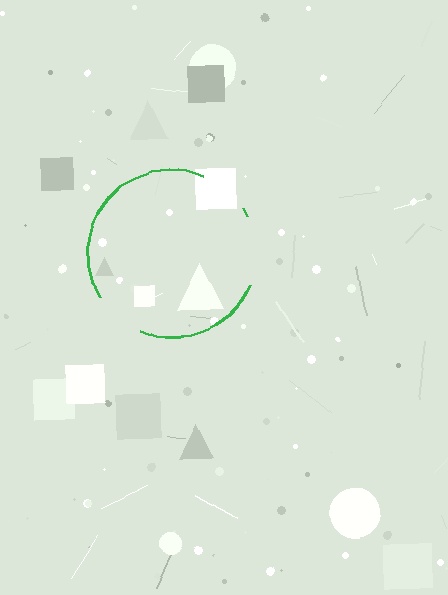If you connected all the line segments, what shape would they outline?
They would outline a circle.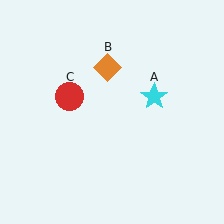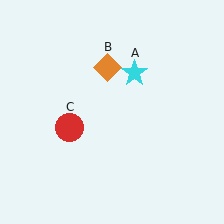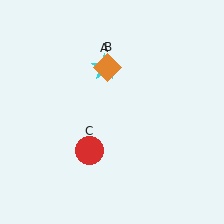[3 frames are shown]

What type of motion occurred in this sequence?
The cyan star (object A), red circle (object C) rotated counterclockwise around the center of the scene.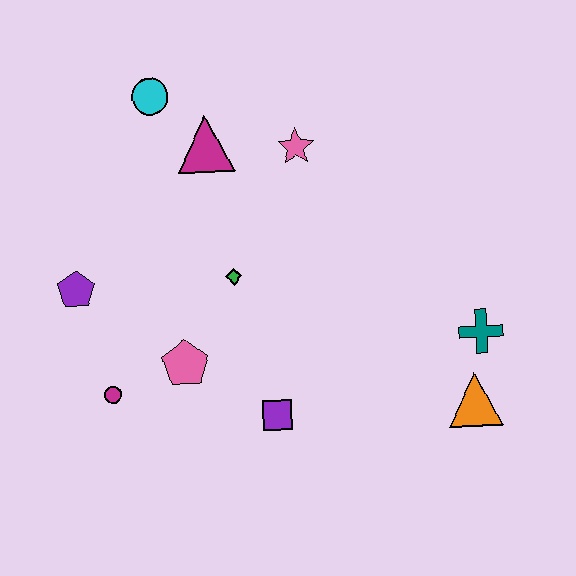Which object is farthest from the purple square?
The cyan circle is farthest from the purple square.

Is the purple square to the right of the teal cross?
No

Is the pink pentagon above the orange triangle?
Yes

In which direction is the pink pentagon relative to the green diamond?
The pink pentagon is below the green diamond.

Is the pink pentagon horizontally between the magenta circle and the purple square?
Yes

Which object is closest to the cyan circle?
The magenta triangle is closest to the cyan circle.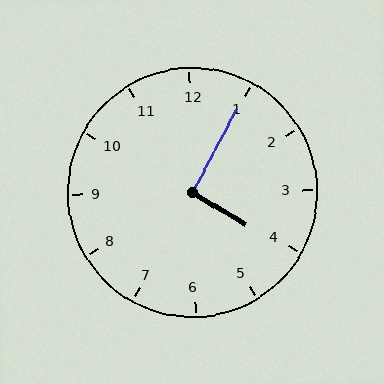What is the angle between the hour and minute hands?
Approximately 92 degrees.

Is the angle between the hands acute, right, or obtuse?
It is right.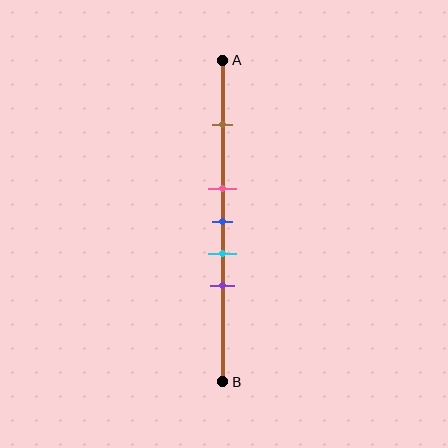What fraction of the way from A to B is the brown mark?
The brown mark is approximately 20% (0.2) of the way from A to B.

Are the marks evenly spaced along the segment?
No, the marks are not evenly spaced.